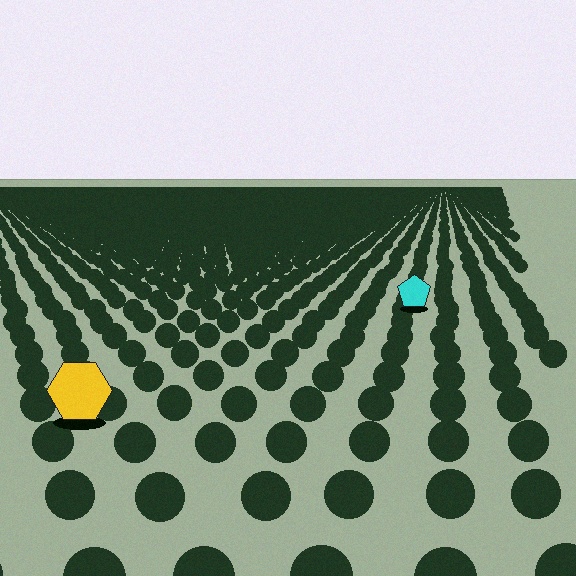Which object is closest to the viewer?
The yellow hexagon is closest. The texture marks near it are larger and more spread out.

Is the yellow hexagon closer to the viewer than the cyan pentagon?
Yes. The yellow hexagon is closer — you can tell from the texture gradient: the ground texture is coarser near it.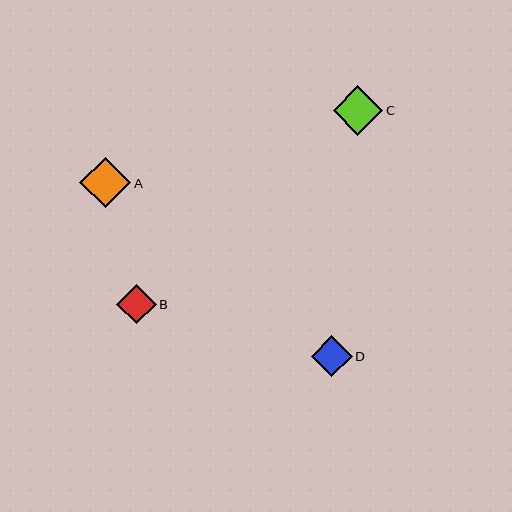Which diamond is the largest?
Diamond A is the largest with a size of approximately 51 pixels.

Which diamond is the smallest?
Diamond B is the smallest with a size of approximately 39 pixels.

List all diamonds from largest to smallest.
From largest to smallest: A, C, D, B.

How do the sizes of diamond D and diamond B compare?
Diamond D and diamond B are approximately the same size.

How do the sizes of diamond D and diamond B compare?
Diamond D and diamond B are approximately the same size.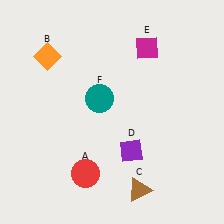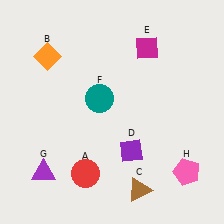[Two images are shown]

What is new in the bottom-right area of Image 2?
A pink pentagon (H) was added in the bottom-right area of Image 2.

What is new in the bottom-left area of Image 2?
A purple triangle (G) was added in the bottom-left area of Image 2.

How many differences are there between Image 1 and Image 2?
There are 2 differences between the two images.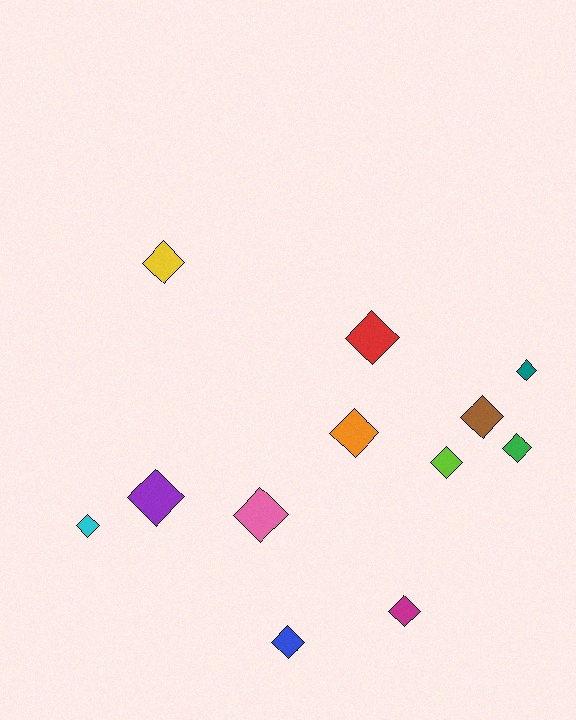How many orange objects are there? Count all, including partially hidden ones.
There is 1 orange object.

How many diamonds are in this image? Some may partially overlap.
There are 12 diamonds.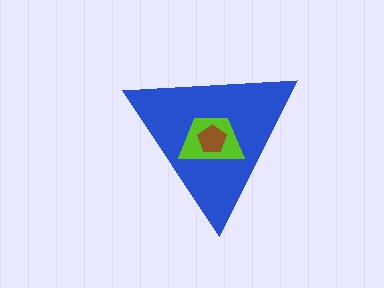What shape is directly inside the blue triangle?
The lime trapezoid.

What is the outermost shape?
The blue triangle.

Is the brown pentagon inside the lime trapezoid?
Yes.